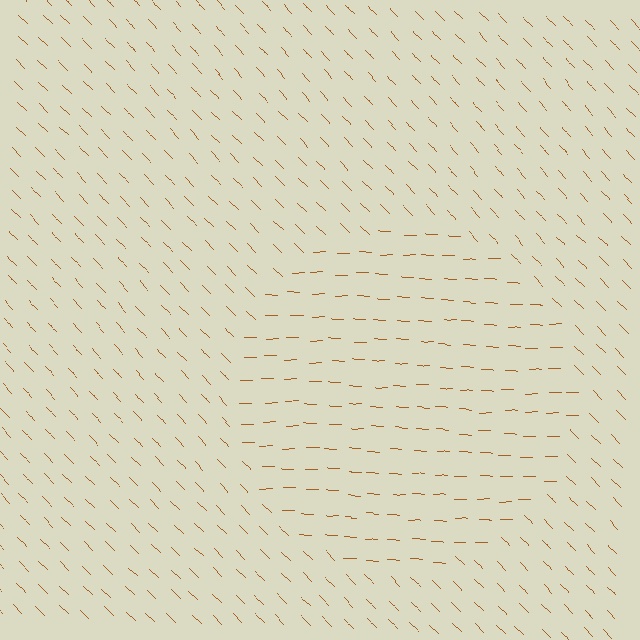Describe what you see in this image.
The image is filled with small brown line segments. A circle region in the image has lines oriented differently from the surrounding lines, creating a visible texture boundary.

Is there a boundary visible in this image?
Yes, there is a texture boundary formed by a change in line orientation.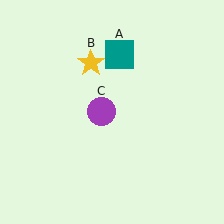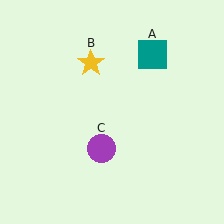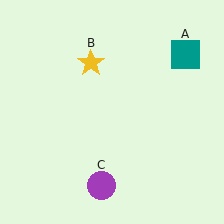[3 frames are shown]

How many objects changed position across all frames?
2 objects changed position: teal square (object A), purple circle (object C).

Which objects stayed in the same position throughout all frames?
Yellow star (object B) remained stationary.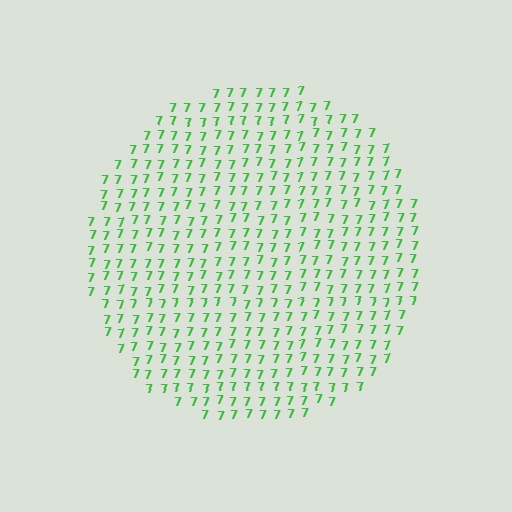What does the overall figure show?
The overall figure shows a circle.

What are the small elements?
The small elements are digit 7's.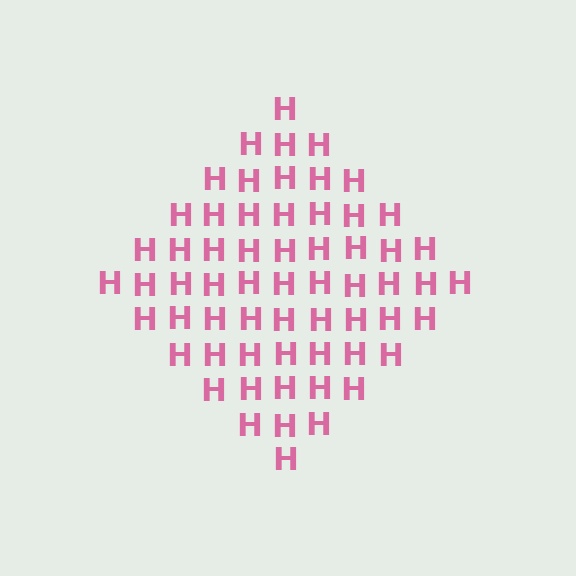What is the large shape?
The large shape is a diamond.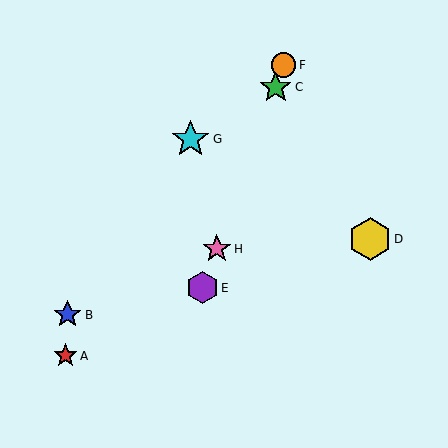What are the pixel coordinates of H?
Object H is at (217, 249).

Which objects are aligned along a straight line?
Objects C, E, F, H are aligned along a straight line.